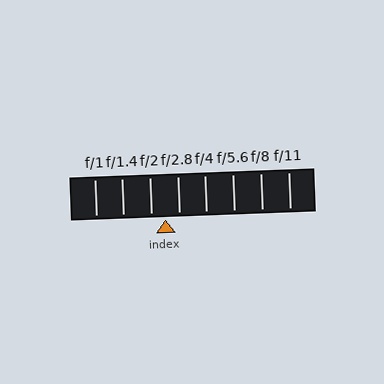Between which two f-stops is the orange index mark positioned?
The index mark is between f/2 and f/2.8.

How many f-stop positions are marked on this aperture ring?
There are 8 f-stop positions marked.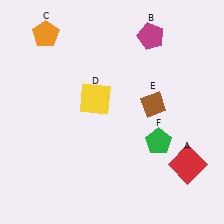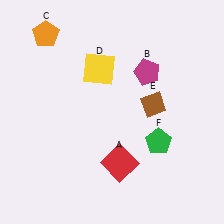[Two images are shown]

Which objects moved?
The objects that moved are: the red square (A), the magenta pentagon (B), the yellow square (D).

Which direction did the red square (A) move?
The red square (A) moved left.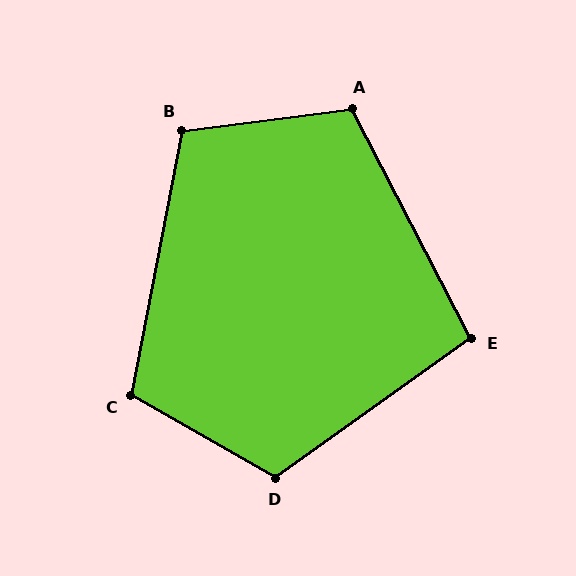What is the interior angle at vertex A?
Approximately 110 degrees (obtuse).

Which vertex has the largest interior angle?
D, at approximately 115 degrees.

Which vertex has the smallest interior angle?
E, at approximately 98 degrees.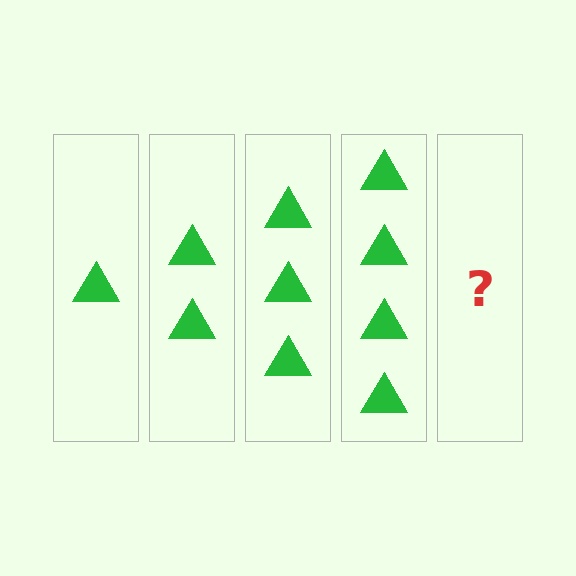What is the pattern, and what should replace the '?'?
The pattern is that each step adds one more triangle. The '?' should be 5 triangles.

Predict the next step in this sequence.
The next step is 5 triangles.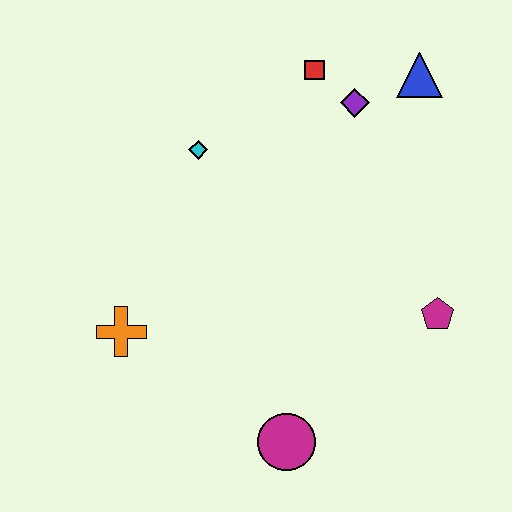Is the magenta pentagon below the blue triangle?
Yes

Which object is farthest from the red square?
The magenta circle is farthest from the red square.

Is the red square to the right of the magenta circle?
Yes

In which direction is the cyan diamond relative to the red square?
The cyan diamond is to the left of the red square.